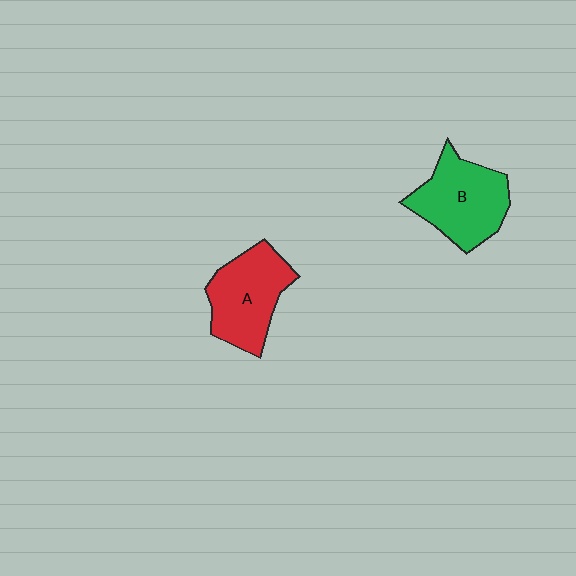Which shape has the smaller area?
Shape A (red).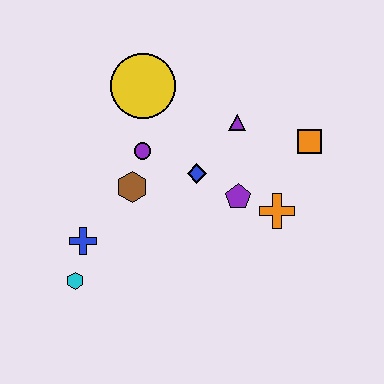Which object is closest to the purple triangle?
The blue diamond is closest to the purple triangle.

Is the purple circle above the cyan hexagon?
Yes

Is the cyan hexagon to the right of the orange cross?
No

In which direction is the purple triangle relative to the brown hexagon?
The purple triangle is to the right of the brown hexagon.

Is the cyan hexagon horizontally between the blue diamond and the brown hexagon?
No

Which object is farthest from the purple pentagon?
The cyan hexagon is farthest from the purple pentagon.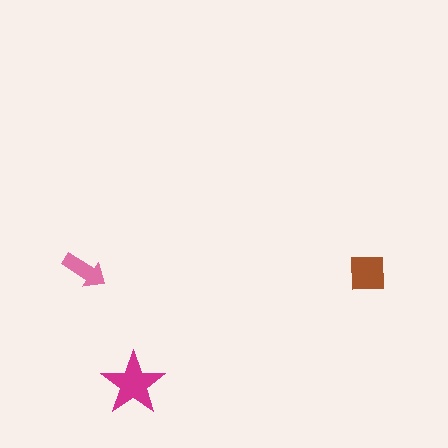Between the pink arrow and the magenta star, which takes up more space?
The magenta star.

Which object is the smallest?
The pink arrow.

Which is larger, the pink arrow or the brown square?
The brown square.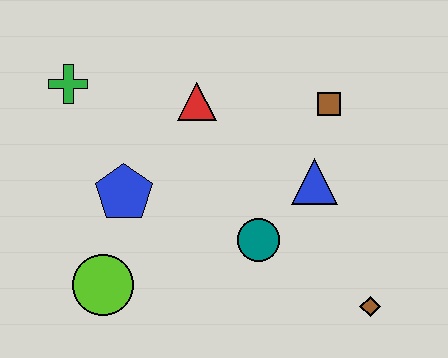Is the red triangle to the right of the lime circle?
Yes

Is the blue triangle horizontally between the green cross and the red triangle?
No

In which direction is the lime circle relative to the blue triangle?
The lime circle is to the left of the blue triangle.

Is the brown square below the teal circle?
No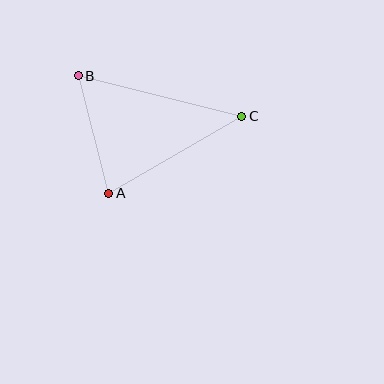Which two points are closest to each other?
Points A and B are closest to each other.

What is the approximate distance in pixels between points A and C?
The distance between A and C is approximately 154 pixels.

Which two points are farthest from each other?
Points B and C are farthest from each other.